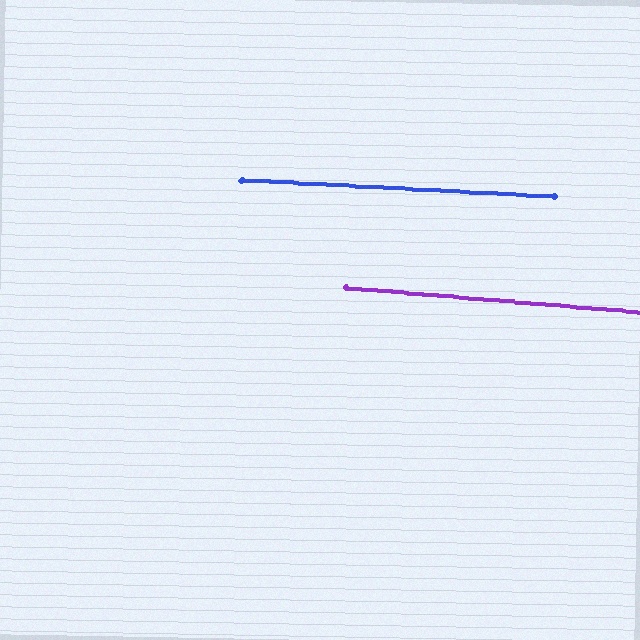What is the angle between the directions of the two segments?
Approximately 2 degrees.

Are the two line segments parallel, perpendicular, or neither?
Parallel — their directions differ by only 1.7°.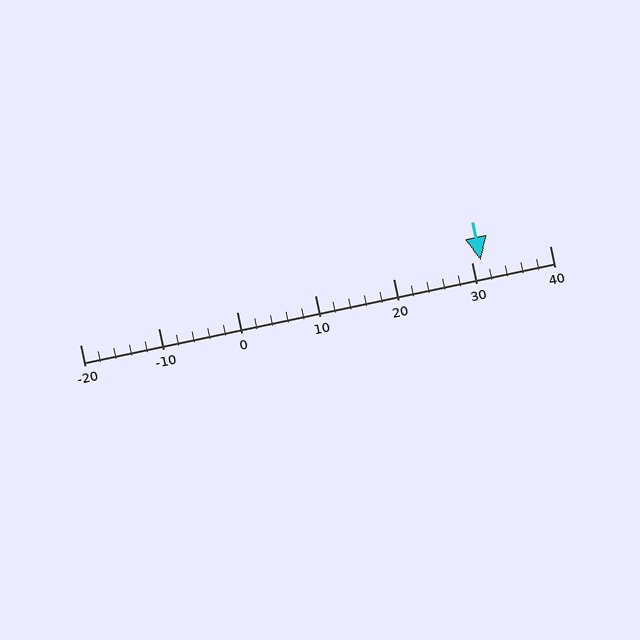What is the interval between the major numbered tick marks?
The major tick marks are spaced 10 units apart.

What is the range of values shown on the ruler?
The ruler shows values from -20 to 40.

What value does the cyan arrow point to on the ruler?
The cyan arrow points to approximately 31.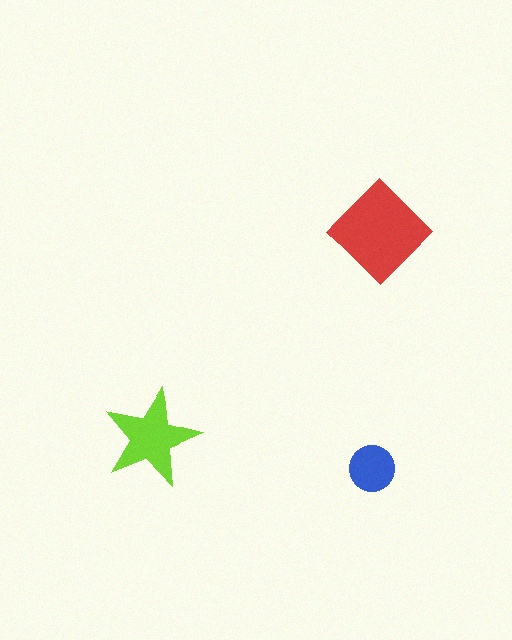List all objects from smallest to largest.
The blue circle, the lime star, the red diamond.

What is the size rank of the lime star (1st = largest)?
2nd.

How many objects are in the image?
There are 3 objects in the image.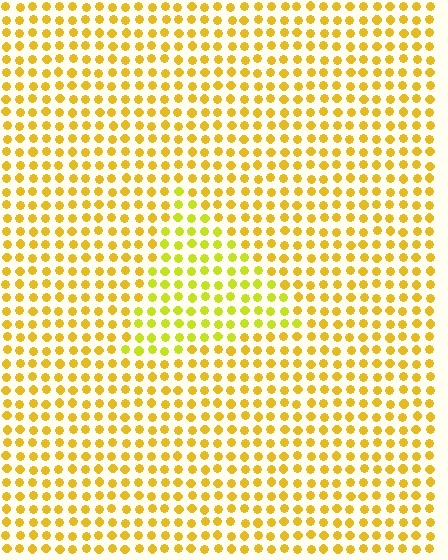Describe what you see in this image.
The image is filled with small yellow elements in a uniform arrangement. A triangle-shaped region is visible where the elements are tinted to a slightly different hue, forming a subtle color boundary.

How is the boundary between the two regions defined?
The boundary is defined purely by a slight shift in hue (about 23 degrees). Spacing, size, and orientation are identical on both sides.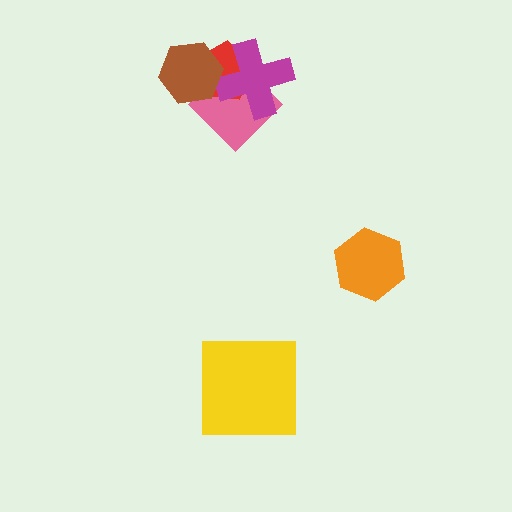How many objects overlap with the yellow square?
0 objects overlap with the yellow square.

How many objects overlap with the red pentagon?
3 objects overlap with the red pentagon.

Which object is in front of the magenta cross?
The brown hexagon is in front of the magenta cross.